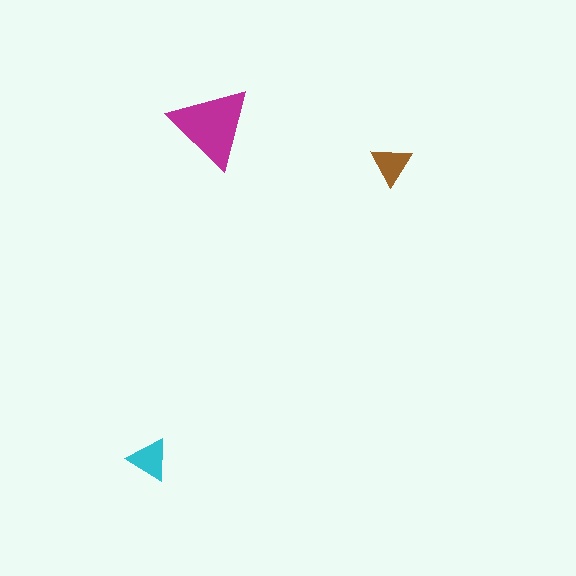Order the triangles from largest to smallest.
the magenta one, the cyan one, the brown one.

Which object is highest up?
The magenta triangle is topmost.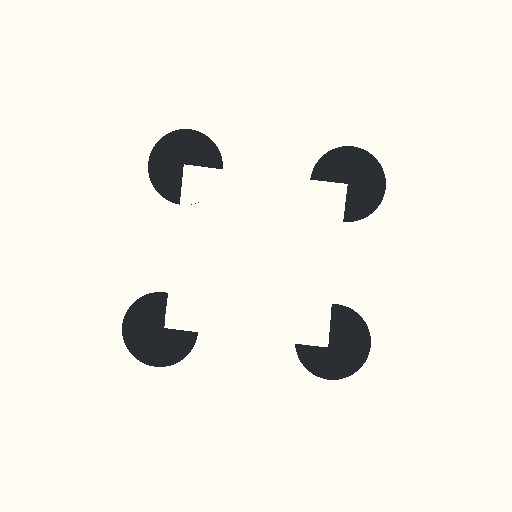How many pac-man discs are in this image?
There are 4 — one at each vertex of the illusory square.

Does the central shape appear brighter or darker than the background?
It typically appears slightly brighter than the background, even though no actual brightness change is drawn.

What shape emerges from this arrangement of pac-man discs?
An illusory square — its edges are inferred from the aligned wedge cuts in the pac-man discs, not physically drawn.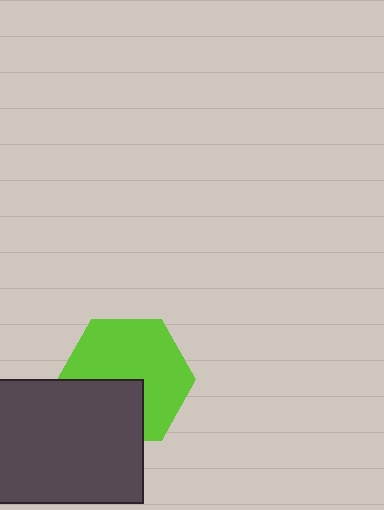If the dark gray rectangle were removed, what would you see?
You would see the complete lime hexagon.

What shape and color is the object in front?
The object in front is a dark gray rectangle.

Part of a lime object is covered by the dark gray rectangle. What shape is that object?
It is a hexagon.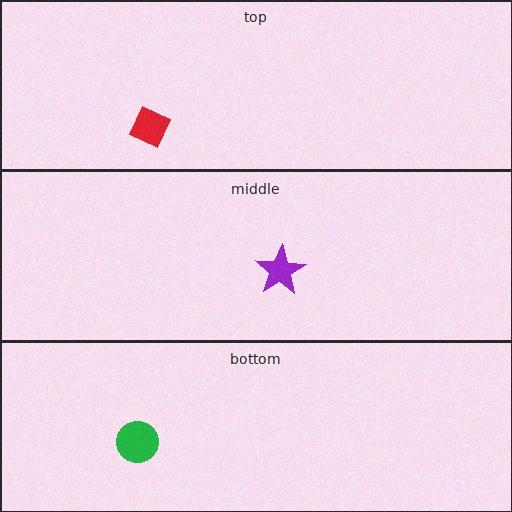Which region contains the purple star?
The middle region.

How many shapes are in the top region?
1.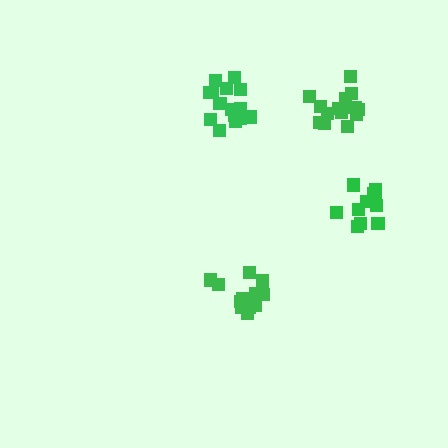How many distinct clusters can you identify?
There are 4 distinct clusters.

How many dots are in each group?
Group 1: 13 dots, Group 2: 15 dots, Group 3: 15 dots, Group 4: 11 dots (54 total).